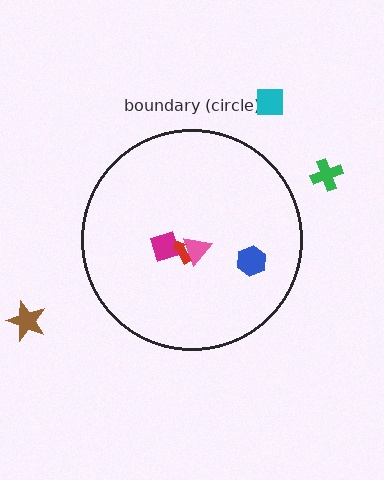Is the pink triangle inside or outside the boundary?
Inside.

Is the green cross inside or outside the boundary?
Outside.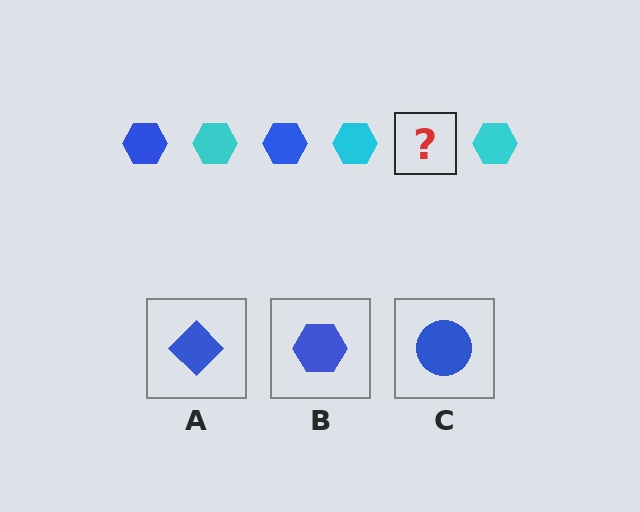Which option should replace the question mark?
Option B.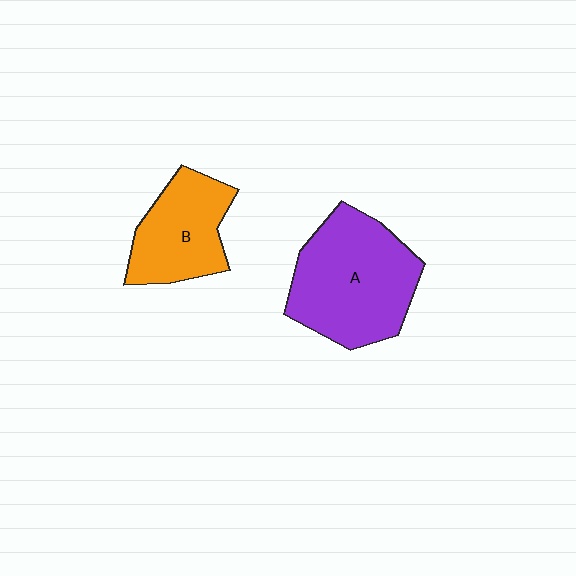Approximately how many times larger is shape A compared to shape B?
Approximately 1.5 times.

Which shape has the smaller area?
Shape B (orange).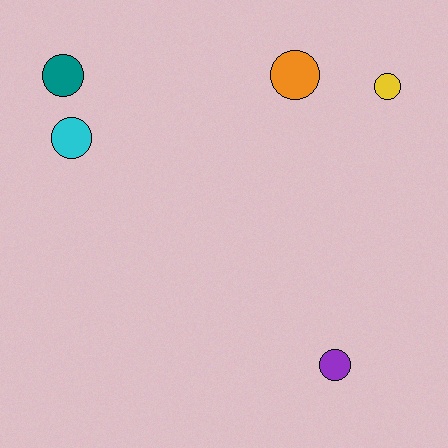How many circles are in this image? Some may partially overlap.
There are 5 circles.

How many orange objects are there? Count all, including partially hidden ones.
There is 1 orange object.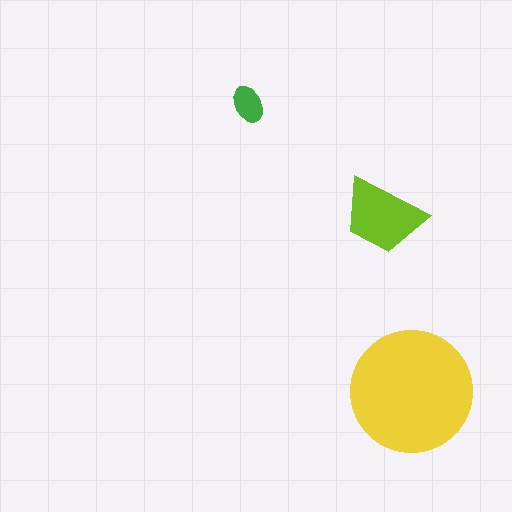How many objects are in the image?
There are 3 objects in the image.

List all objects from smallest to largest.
The green ellipse, the lime trapezoid, the yellow circle.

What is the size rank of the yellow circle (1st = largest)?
1st.